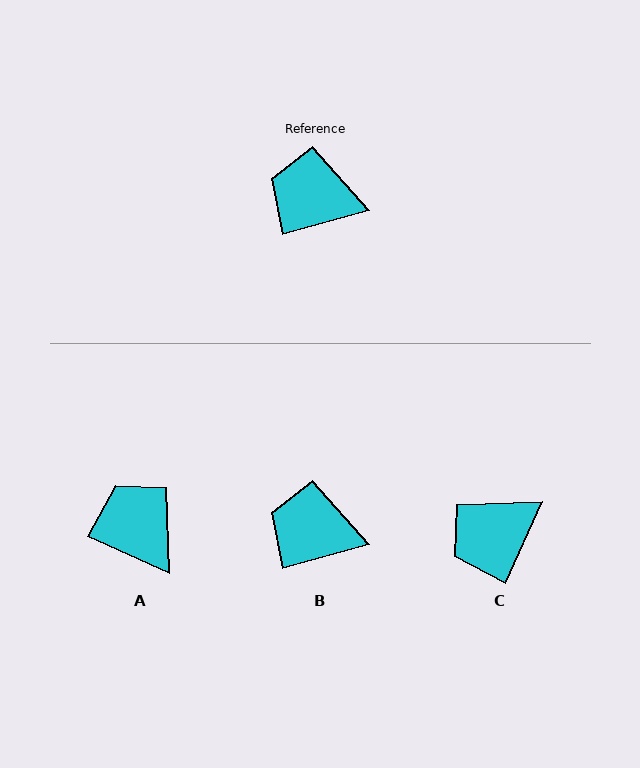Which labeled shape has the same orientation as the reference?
B.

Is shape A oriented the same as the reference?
No, it is off by about 40 degrees.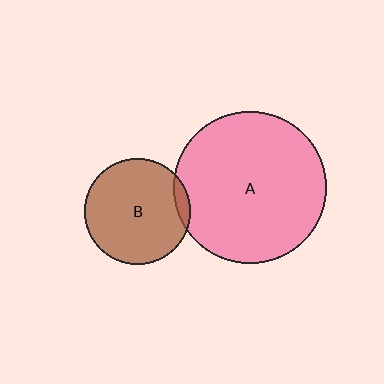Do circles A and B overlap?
Yes.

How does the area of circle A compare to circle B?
Approximately 2.1 times.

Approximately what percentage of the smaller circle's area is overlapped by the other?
Approximately 5%.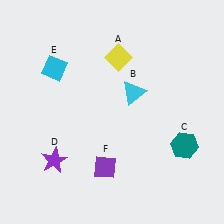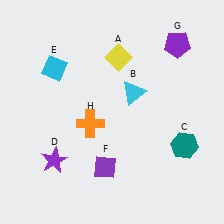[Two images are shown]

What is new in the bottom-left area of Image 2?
An orange cross (H) was added in the bottom-left area of Image 2.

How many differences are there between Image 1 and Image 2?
There are 2 differences between the two images.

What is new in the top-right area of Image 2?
A purple pentagon (G) was added in the top-right area of Image 2.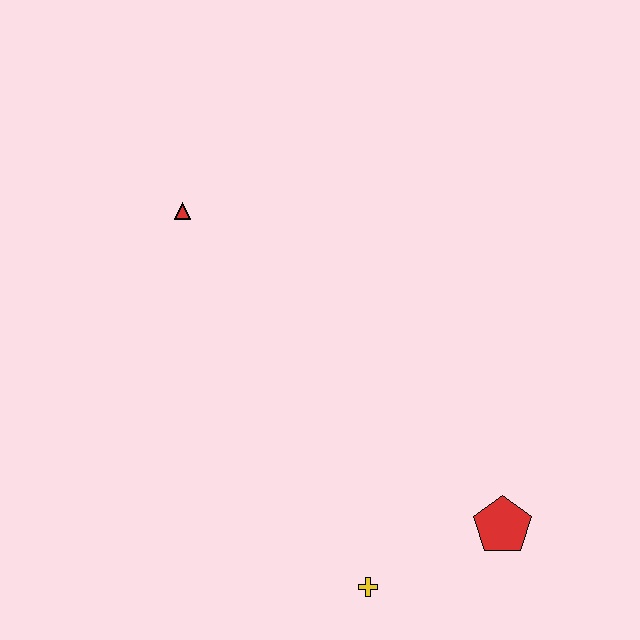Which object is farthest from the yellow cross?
The red triangle is farthest from the yellow cross.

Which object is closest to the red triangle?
The yellow cross is closest to the red triangle.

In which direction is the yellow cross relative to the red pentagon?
The yellow cross is to the left of the red pentagon.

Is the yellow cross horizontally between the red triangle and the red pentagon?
Yes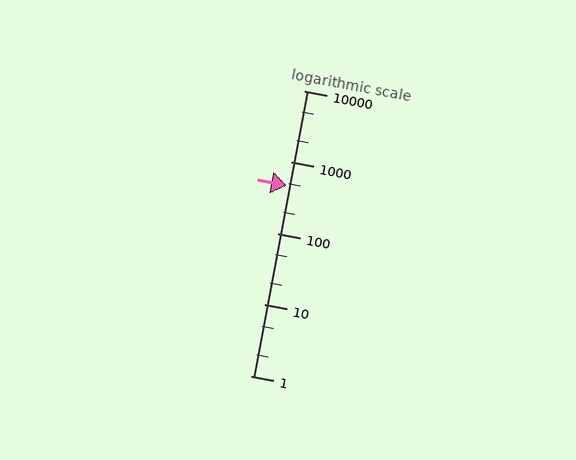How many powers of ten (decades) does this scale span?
The scale spans 4 decades, from 1 to 10000.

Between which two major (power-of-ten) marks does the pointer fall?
The pointer is between 100 and 1000.